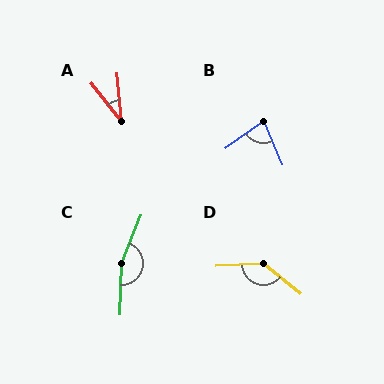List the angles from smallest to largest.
A (33°), B (77°), D (138°), C (159°).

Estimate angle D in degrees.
Approximately 138 degrees.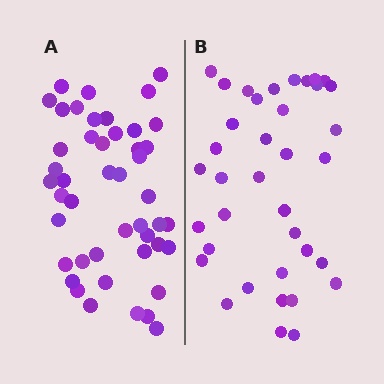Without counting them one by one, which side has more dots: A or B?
Region A (the left region) has more dots.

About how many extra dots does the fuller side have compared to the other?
Region A has roughly 8 or so more dots than region B.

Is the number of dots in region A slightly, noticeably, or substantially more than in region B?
Region A has only slightly more — the two regions are fairly close. The ratio is roughly 1.2 to 1.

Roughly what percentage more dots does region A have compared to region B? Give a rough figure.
About 25% more.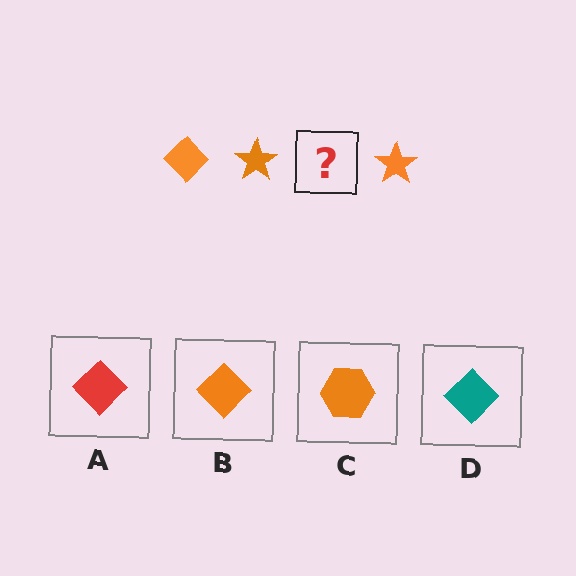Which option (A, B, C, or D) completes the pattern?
B.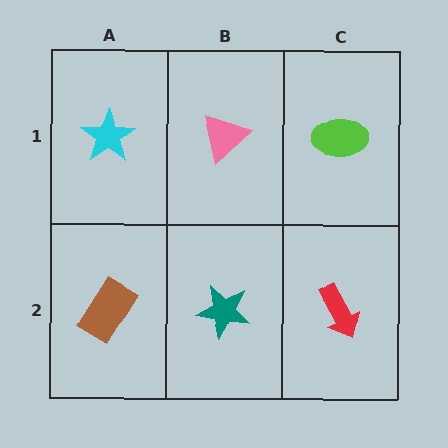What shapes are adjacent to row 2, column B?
A pink triangle (row 1, column B), a brown rectangle (row 2, column A), a red arrow (row 2, column C).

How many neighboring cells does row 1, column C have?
2.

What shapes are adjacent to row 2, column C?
A lime ellipse (row 1, column C), a teal star (row 2, column B).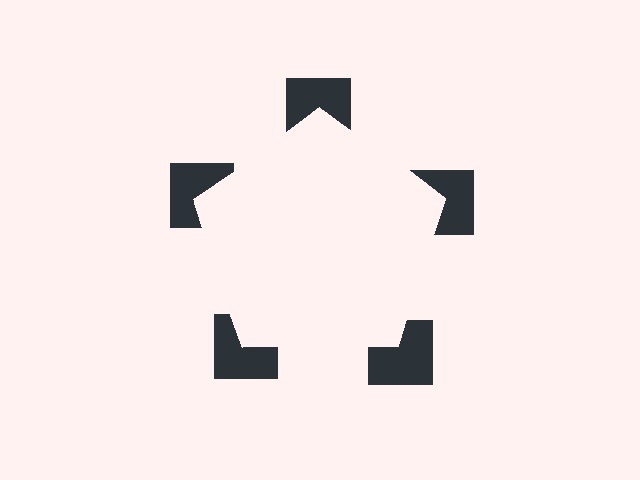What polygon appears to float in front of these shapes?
An illusory pentagon — its edges are inferred from the aligned wedge cuts in the notched squares, not physically drawn.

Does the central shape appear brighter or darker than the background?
It typically appears slightly brighter than the background, even though no actual brightness change is drawn.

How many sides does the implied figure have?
5 sides.